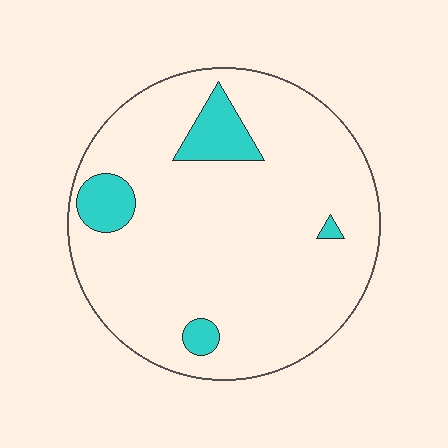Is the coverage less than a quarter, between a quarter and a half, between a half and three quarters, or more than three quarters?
Less than a quarter.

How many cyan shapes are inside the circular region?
4.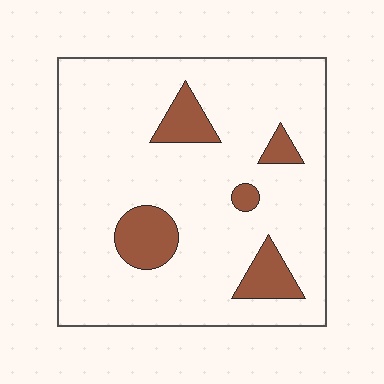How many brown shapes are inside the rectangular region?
5.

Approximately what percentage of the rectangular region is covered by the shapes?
Approximately 15%.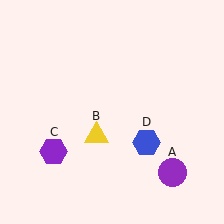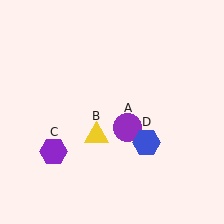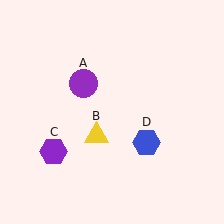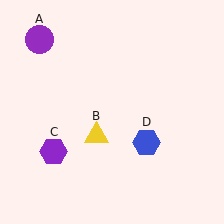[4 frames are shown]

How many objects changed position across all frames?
1 object changed position: purple circle (object A).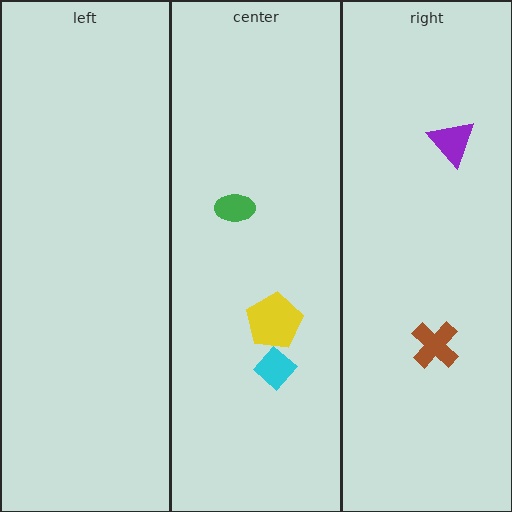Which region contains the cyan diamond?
The center region.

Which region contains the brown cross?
The right region.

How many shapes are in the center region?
3.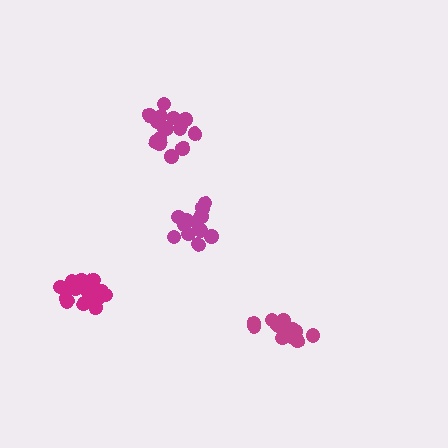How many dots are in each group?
Group 1: 17 dots, Group 2: 16 dots, Group 3: 13 dots, Group 4: 13 dots (59 total).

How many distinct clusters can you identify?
There are 4 distinct clusters.